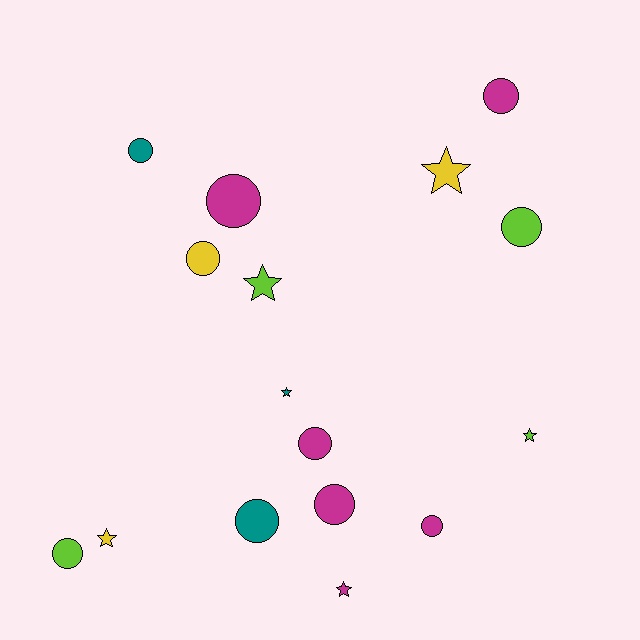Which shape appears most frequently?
Circle, with 10 objects.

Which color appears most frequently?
Magenta, with 6 objects.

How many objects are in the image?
There are 16 objects.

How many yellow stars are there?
There are 2 yellow stars.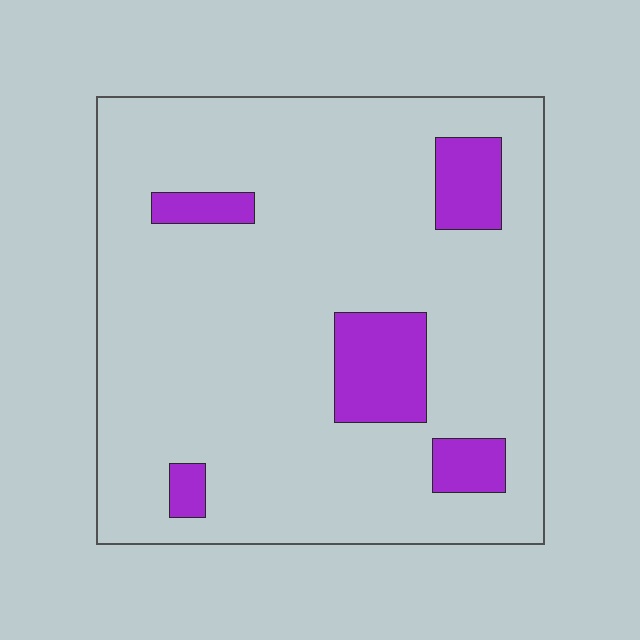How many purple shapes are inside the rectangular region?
5.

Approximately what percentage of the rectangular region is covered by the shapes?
Approximately 15%.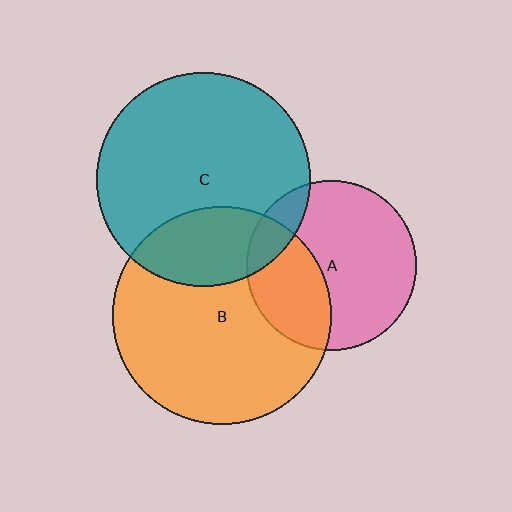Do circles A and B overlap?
Yes.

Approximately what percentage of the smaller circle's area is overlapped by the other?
Approximately 35%.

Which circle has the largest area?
Circle B (orange).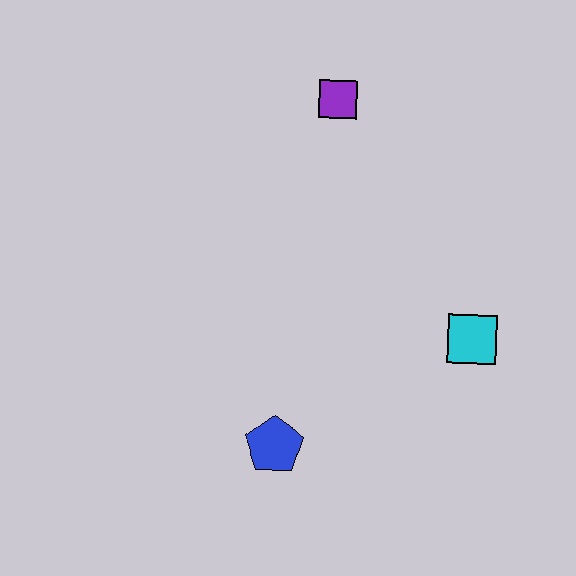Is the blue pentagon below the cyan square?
Yes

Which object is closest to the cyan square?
The blue pentagon is closest to the cyan square.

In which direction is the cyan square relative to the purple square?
The cyan square is below the purple square.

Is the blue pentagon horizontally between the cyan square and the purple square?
No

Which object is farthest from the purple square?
The blue pentagon is farthest from the purple square.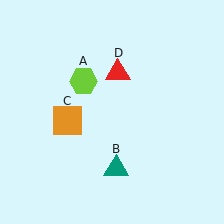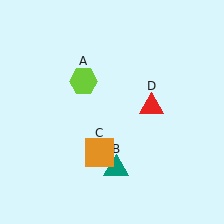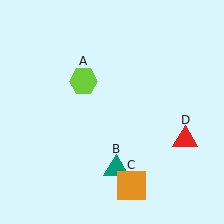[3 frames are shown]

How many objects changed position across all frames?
2 objects changed position: orange square (object C), red triangle (object D).